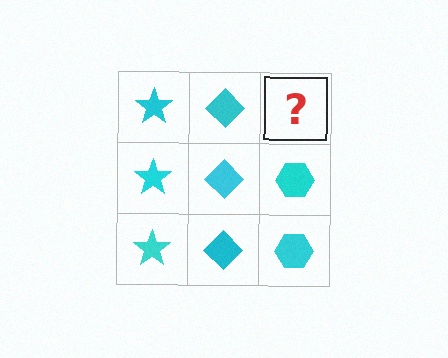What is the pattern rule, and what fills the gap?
The rule is that each column has a consistent shape. The gap should be filled with a cyan hexagon.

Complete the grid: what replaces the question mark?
The question mark should be replaced with a cyan hexagon.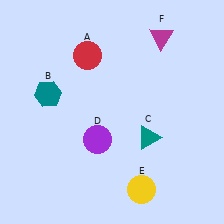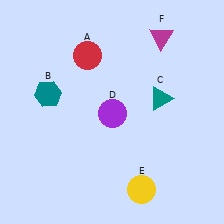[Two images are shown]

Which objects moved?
The objects that moved are: the teal triangle (C), the purple circle (D).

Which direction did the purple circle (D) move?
The purple circle (D) moved up.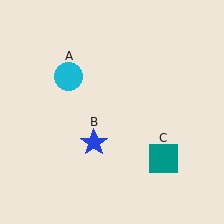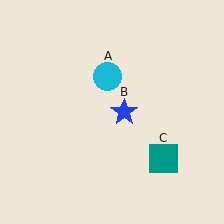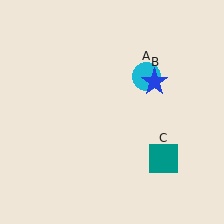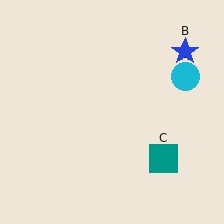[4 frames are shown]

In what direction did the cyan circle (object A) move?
The cyan circle (object A) moved right.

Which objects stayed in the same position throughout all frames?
Teal square (object C) remained stationary.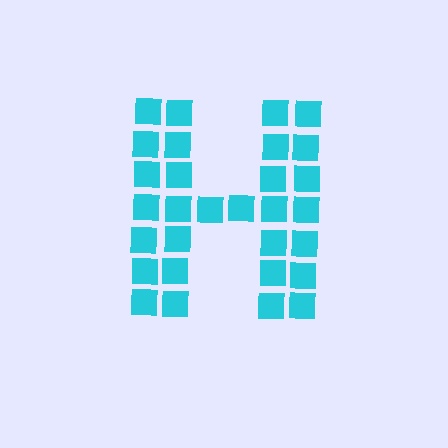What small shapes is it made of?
It is made of small squares.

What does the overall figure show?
The overall figure shows the letter H.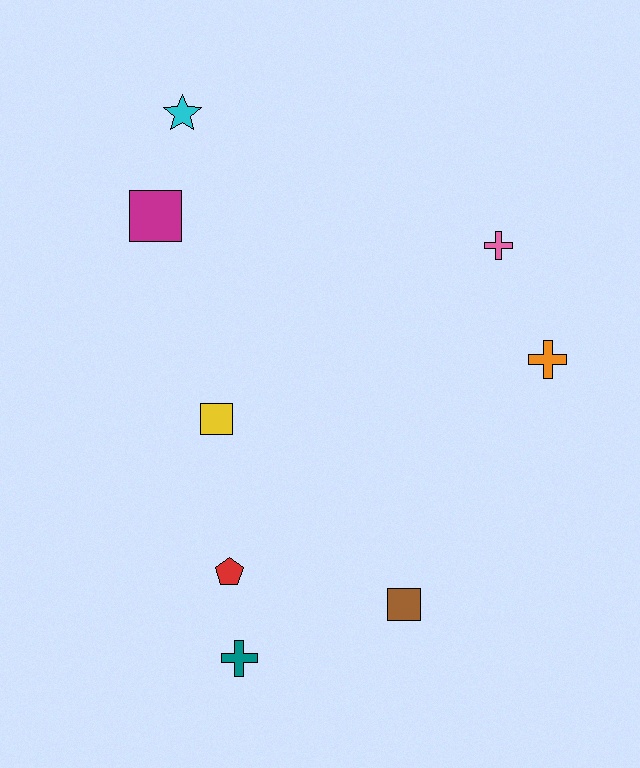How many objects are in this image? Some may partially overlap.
There are 8 objects.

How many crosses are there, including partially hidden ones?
There are 3 crosses.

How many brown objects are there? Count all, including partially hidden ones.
There is 1 brown object.